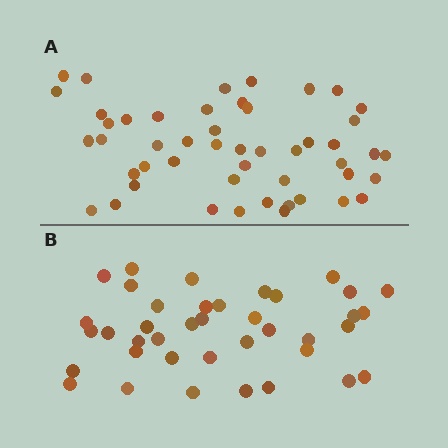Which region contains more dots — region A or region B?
Region A (the top region) has more dots.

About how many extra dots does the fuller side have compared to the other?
Region A has roughly 10 or so more dots than region B.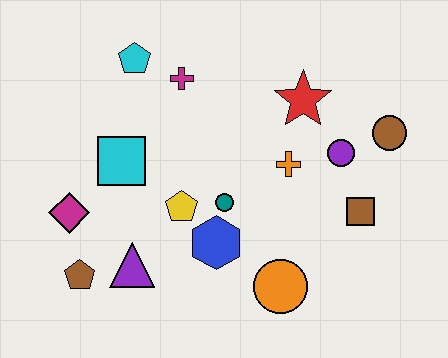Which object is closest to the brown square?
The purple circle is closest to the brown square.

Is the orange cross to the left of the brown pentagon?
No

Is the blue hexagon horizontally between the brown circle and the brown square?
No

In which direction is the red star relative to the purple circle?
The red star is above the purple circle.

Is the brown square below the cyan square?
Yes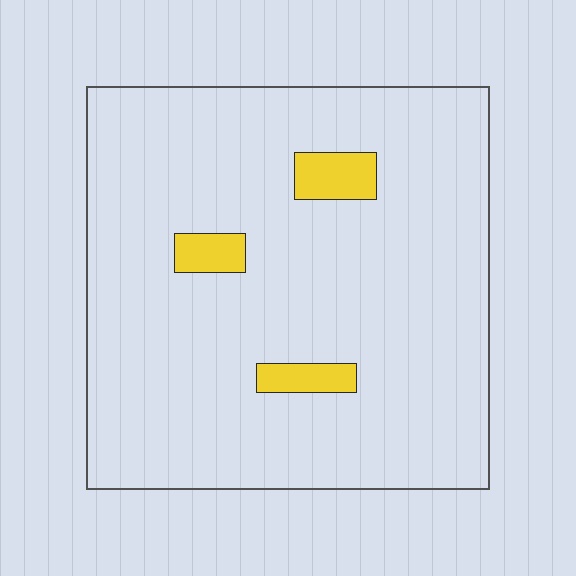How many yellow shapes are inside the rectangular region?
3.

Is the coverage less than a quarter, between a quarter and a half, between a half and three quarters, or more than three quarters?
Less than a quarter.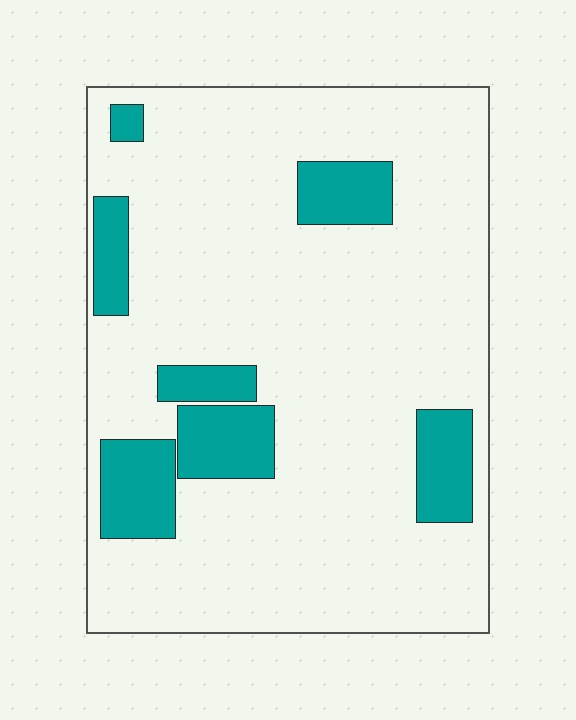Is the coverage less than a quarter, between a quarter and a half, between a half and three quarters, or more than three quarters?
Less than a quarter.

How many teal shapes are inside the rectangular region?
7.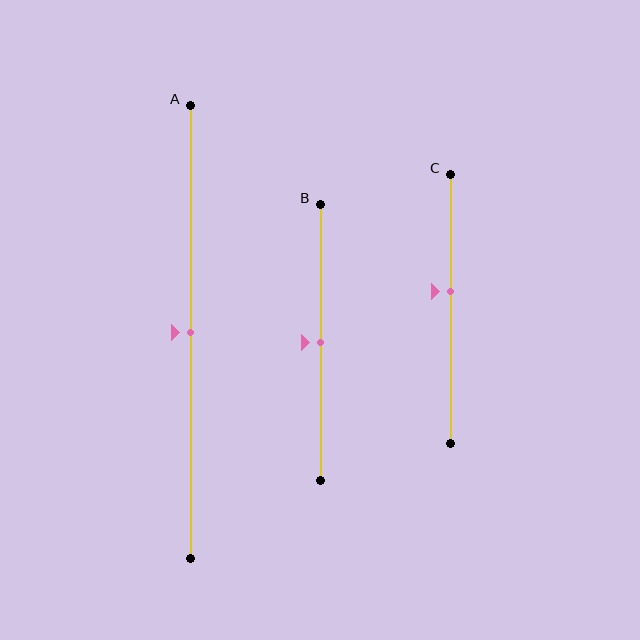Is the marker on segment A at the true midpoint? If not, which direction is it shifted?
Yes, the marker on segment A is at the true midpoint.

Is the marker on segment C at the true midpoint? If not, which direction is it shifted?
No, the marker on segment C is shifted upward by about 7% of the segment length.